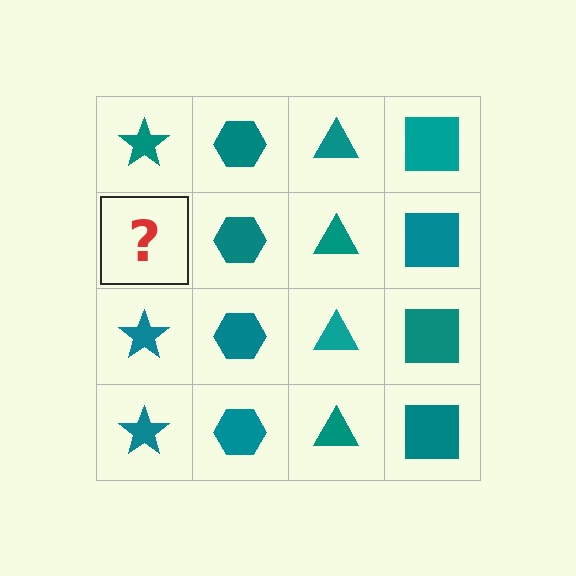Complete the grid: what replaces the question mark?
The question mark should be replaced with a teal star.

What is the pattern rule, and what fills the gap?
The rule is that each column has a consistent shape. The gap should be filled with a teal star.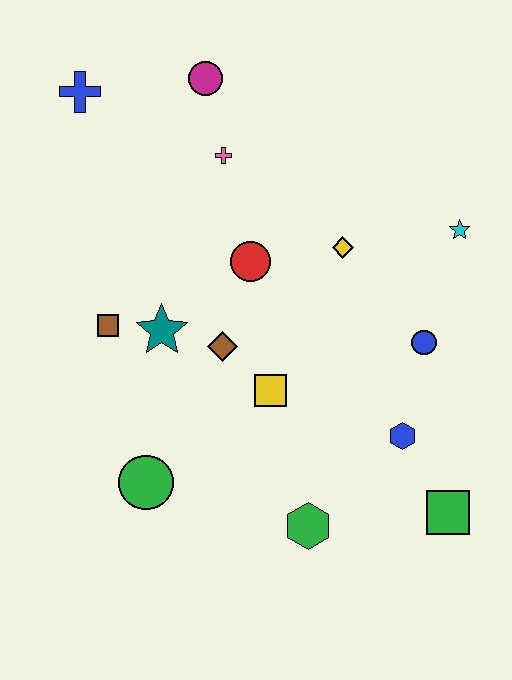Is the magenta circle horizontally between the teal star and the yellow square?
Yes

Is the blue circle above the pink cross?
No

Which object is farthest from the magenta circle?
The green square is farthest from the magenta circle.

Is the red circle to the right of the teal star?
Yes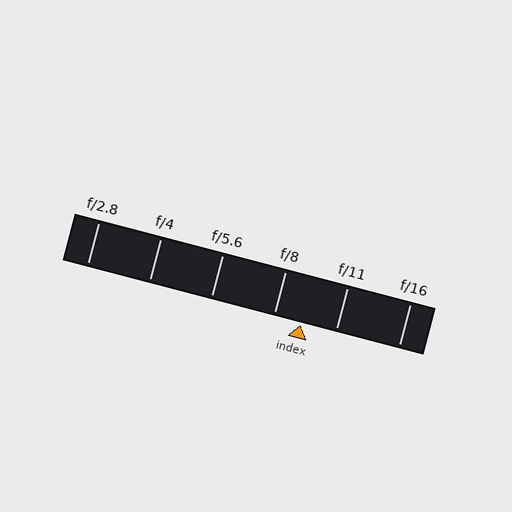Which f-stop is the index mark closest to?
The index mark is closest to f/8.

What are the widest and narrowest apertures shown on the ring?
The widest aperture shown is f/2.8 and the narrowest is f/16.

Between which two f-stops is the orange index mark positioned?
The index mark is between f/8 and f/11.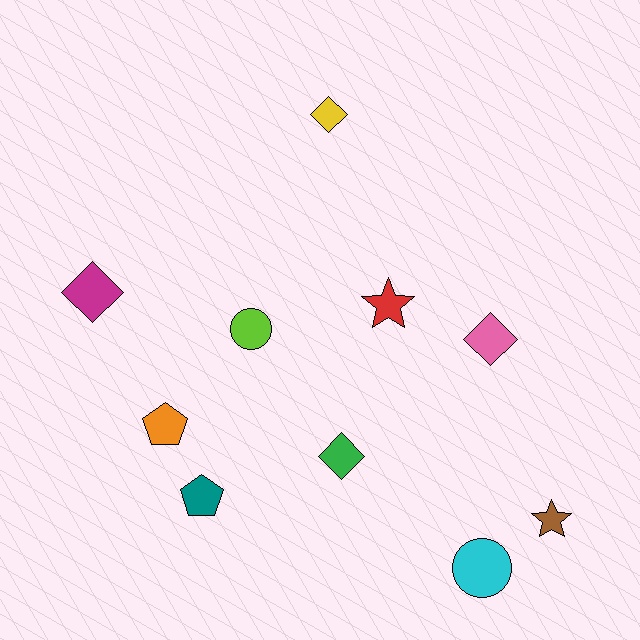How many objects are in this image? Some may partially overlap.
There are 10 objects.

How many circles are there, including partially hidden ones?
There are 2 circles.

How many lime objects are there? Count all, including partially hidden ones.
There is 1 lime object.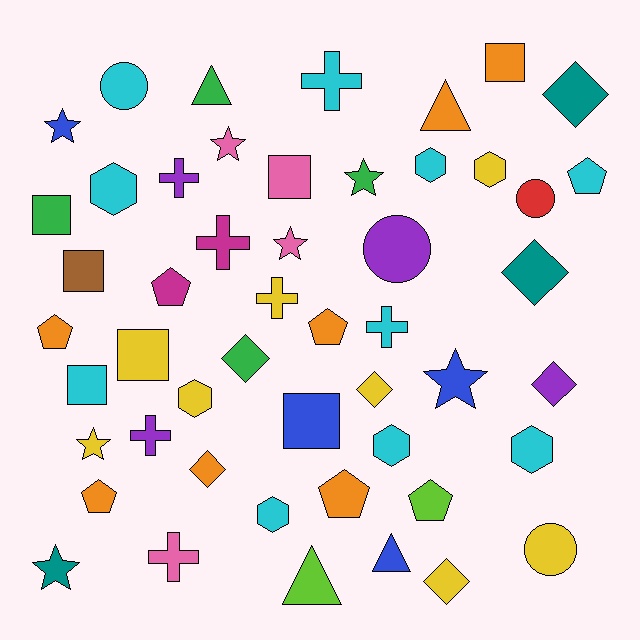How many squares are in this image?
There are 7 squares.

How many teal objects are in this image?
There are 3 teal objects.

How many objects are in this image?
There are 50 objects.